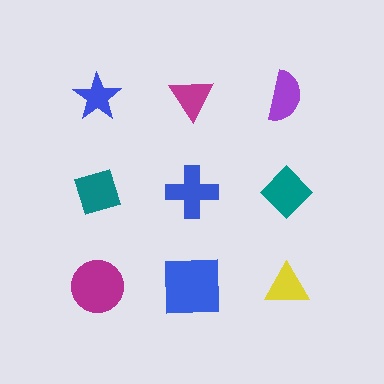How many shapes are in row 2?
3 shapes.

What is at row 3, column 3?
A yellow triangle.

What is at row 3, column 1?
A magenta circle.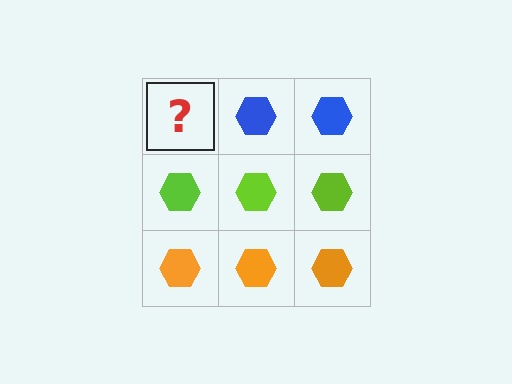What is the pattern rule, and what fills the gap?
The rule is that each row has a consistent color. The gap should be filled with a blue hexagon.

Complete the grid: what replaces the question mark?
The question mark should be replaced with a blue hexagon.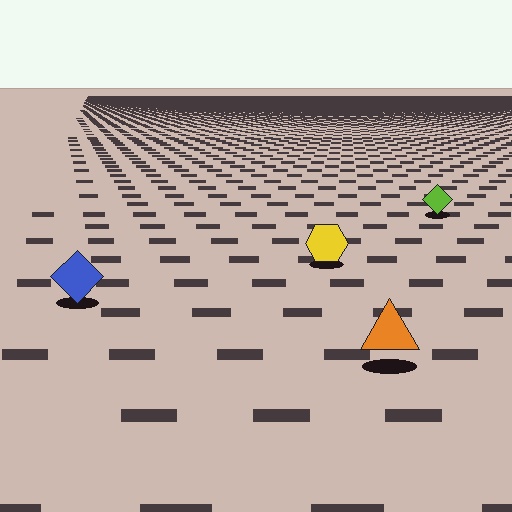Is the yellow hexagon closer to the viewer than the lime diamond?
Yes. The yellow hexagon is closer — you can tell from the texture gradient: the ground texture is coarser near it.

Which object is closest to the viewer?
The orange triangle is closest. The texture marks near it are larger and more spread out.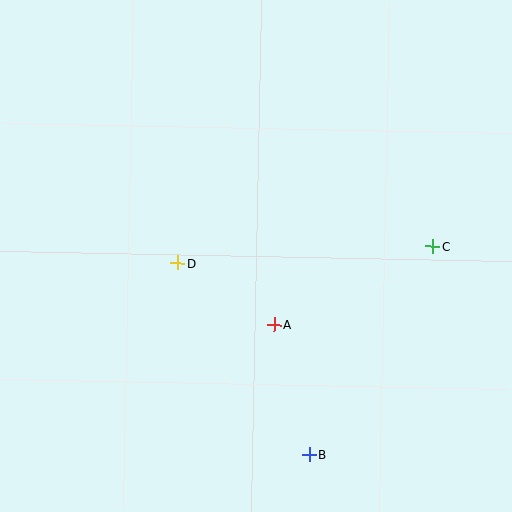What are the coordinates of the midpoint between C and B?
The midpoint between C and B is at (371, 351).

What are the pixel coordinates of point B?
Point B is at (309, 455).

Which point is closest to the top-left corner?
Point D is closest to the top-left corner.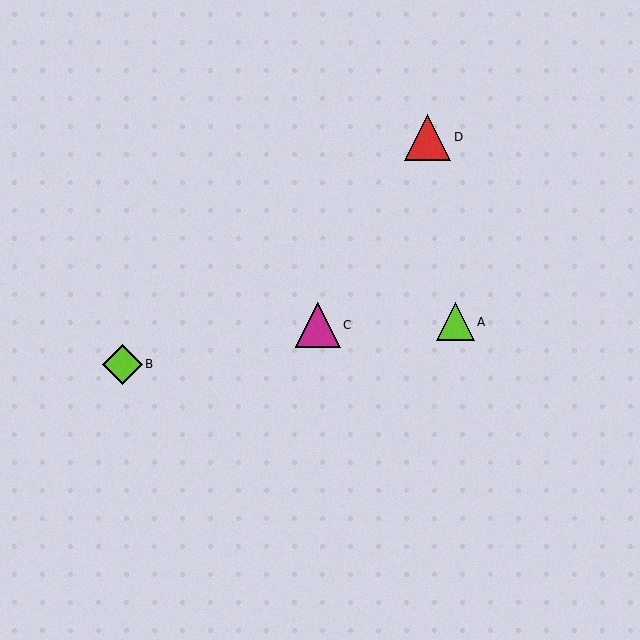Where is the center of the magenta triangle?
The center of the magenta triangle is at (318, 325).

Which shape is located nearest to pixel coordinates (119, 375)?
The lime diamond (labeled B) at (122, 364) is nearest to that location.